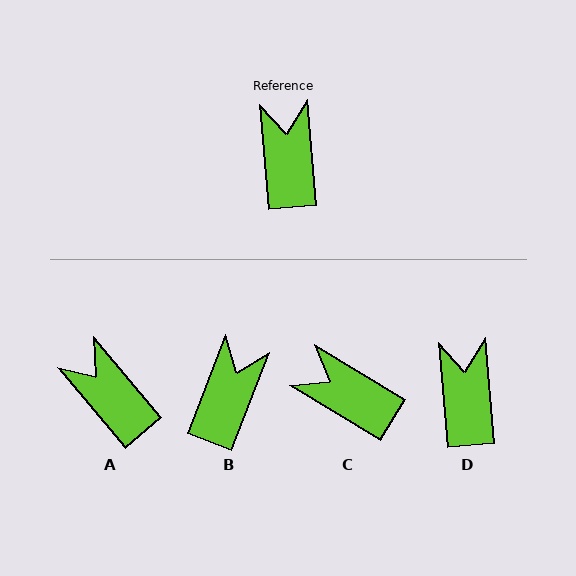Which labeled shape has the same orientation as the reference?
D.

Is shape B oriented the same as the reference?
No, it is off by about 26 degrees.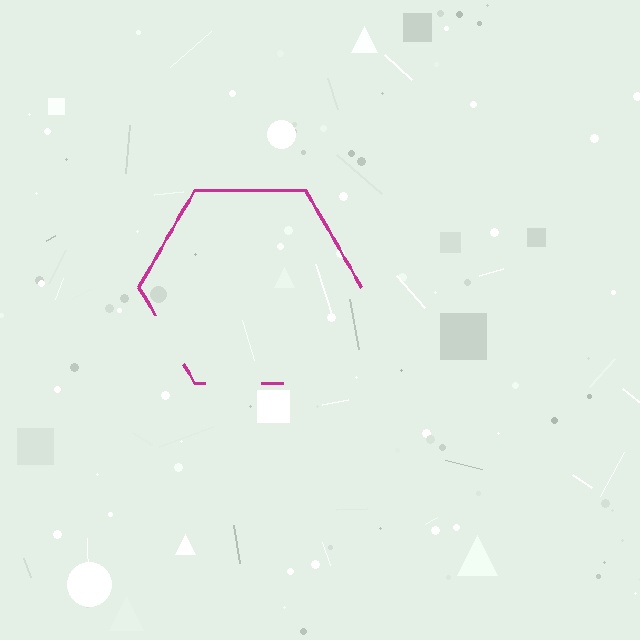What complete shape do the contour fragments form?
The contour fragments form a hexagon.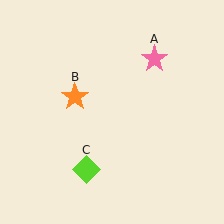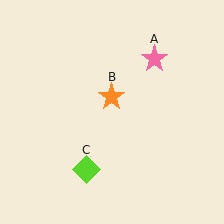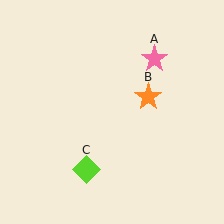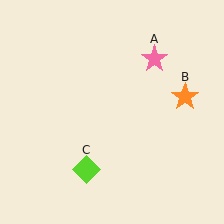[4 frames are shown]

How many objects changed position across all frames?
1 object changed position: orange star (object B).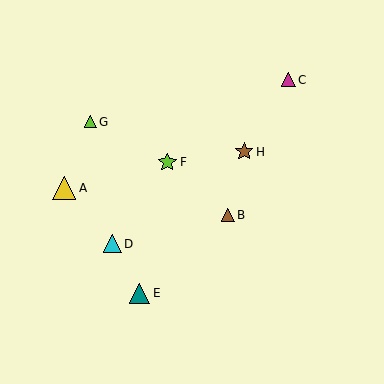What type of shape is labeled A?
Shape A is a yellow triangle.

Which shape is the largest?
The yellow triangle (labeled A) is the largest.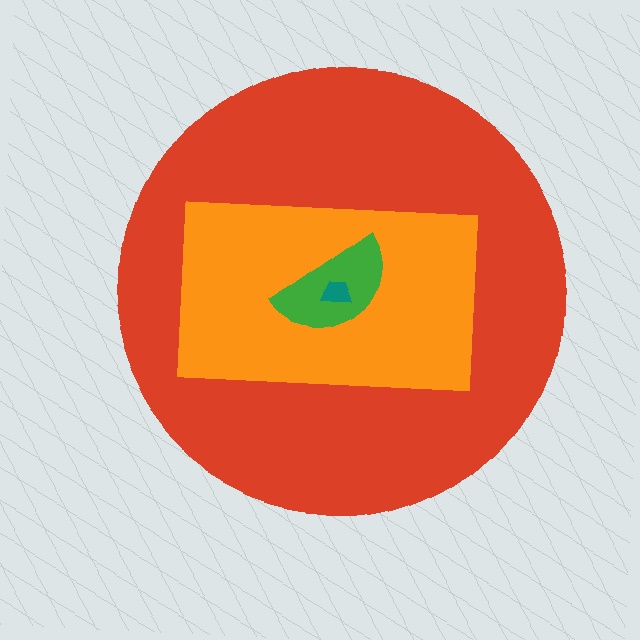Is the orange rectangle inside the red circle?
Yes.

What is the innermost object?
The teal trapezoid.